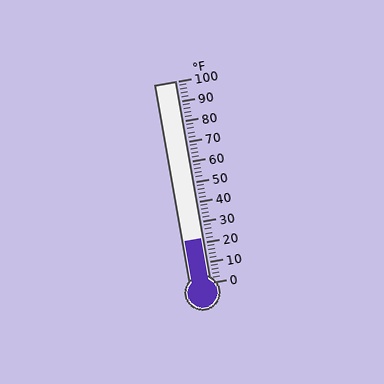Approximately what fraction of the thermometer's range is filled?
The thermometer is filled to approximately 20% of its range.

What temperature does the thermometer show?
The thermometer shows approximately 22°F.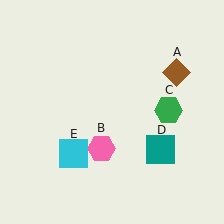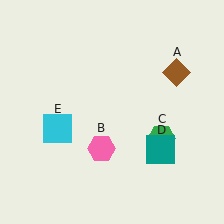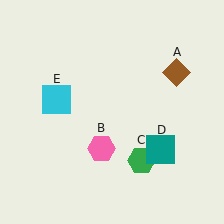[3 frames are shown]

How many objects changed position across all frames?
2 objects changed position: green hexagon (object C), cyan square (object E).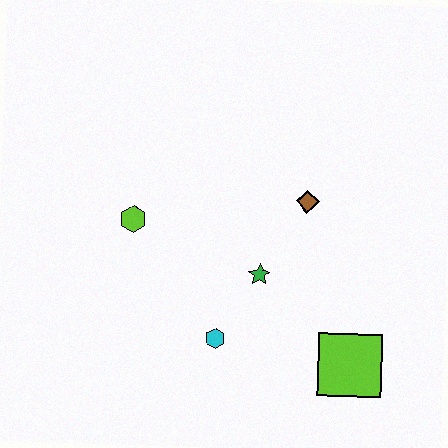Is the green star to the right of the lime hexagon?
Yes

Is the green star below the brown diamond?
Yes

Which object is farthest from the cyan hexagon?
The brown diamond is farthest from the cyan hexagon.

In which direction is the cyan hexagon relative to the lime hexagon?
The cyan hexagon is below the lime hexagon.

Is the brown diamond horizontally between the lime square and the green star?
Yes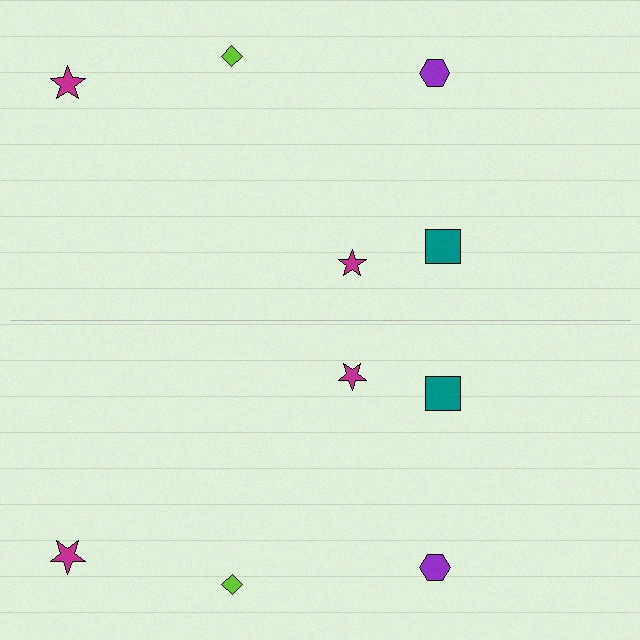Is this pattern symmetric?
Yes, this pattern has bilateral (reflection) symmetry.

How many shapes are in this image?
There are 10 shapes in this image.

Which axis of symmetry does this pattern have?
The pattern has a horizontal axis of symmetry running through the center of the image.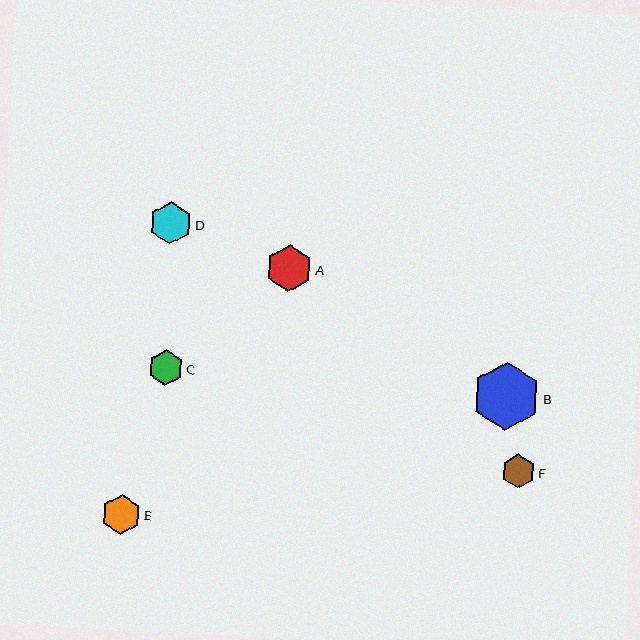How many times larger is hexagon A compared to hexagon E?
Hexagon A is approximately 1.2 times the size of hexagon E.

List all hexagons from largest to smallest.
From largest to smallest: B, A, D, E, C, F.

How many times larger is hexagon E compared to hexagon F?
Hexagon E is approximately 1.2 times the size of hexagon F.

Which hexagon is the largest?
Hexagon B is the largest with a size of approximately 68 pixels.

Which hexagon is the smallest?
Hexagon F is the smallest with a size of approximately 34 pixels.